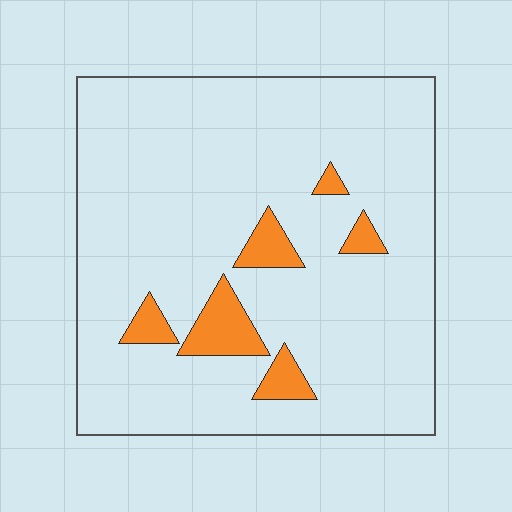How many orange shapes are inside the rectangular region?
6.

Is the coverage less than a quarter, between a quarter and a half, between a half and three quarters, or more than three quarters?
Less than a quarter.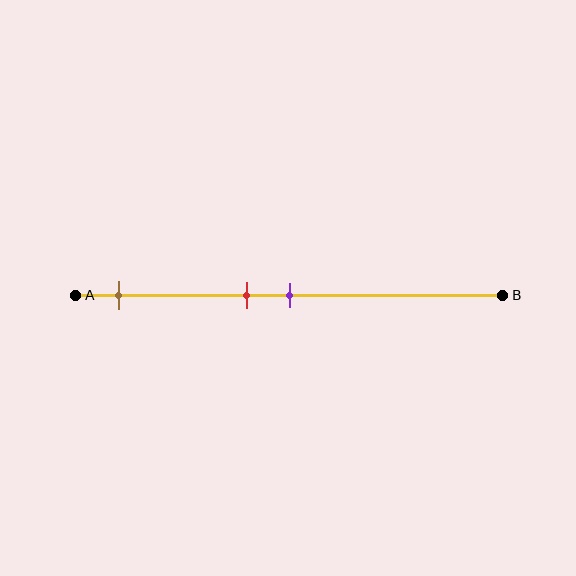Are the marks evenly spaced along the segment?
No, the marks are not evenly spaced.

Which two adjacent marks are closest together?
The red and purple marks are the closest adjacent pair.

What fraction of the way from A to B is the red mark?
The red mark is approximately 40% (0.4) of the way from A to B.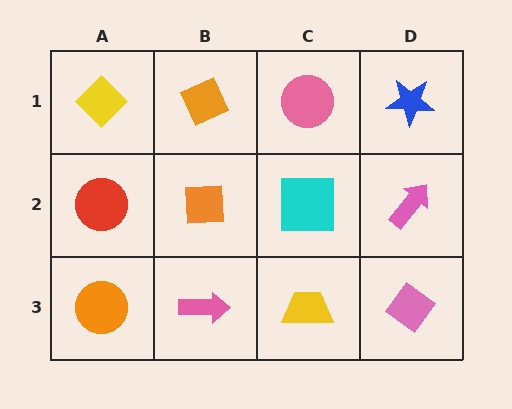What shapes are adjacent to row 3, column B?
An orange square (row 2, column B), an orange circle (row 3, column A), a yellow trapezoid (row 3, column C).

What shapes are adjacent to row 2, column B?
An orange diamond (row 1, column B), a pink arrow (row 3, column B), a red circle (row 2, column A), a cyan square (row 2, column C).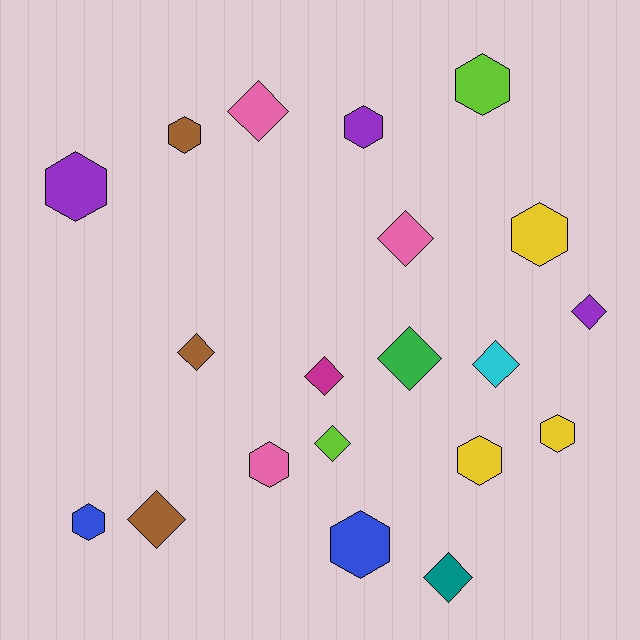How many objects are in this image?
There are 20 objects.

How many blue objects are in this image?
There are 2 blue objects.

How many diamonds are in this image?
There are 10 diamonds.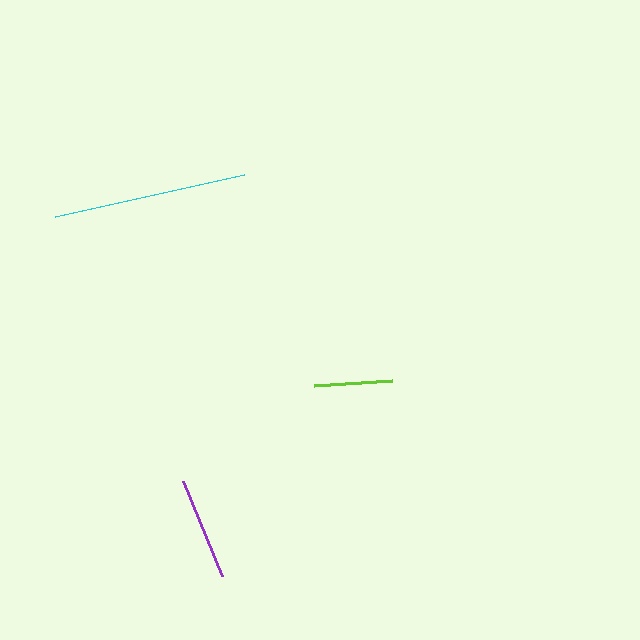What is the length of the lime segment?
The lime segment is approximately 79 pixels long.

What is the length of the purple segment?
The purple segment is approximately 102 pixels long.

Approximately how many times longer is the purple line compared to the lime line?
The purple line is approximately 1.3 times the length of the lime line.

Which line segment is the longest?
The cyan line is the longest at approximately 194 pixels.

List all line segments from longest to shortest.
From longest to shortest: cyan, purple, lime.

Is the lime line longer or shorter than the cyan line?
The cyan line is longer than the lime line.